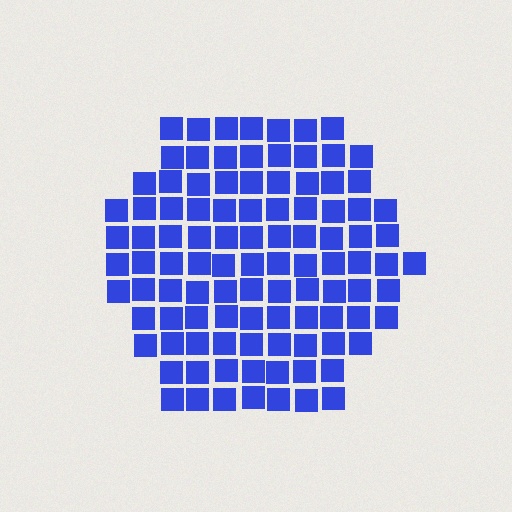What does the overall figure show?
The overall figure shows a hexagon.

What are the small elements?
The small elements are squares.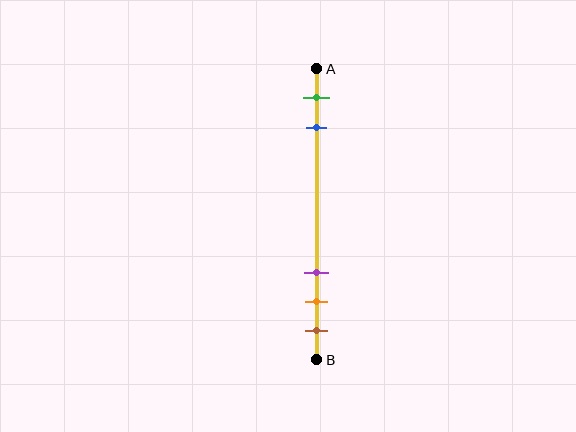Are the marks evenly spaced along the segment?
No, the marks are not evenly spaced.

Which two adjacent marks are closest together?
The orange and brown marks are the closest adjacent pair.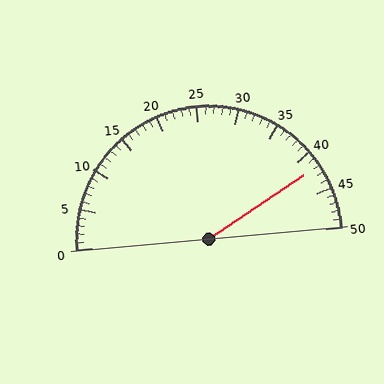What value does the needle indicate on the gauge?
The needle indicates approximately 42.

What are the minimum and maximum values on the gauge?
The gauge ranges from 0 to 50.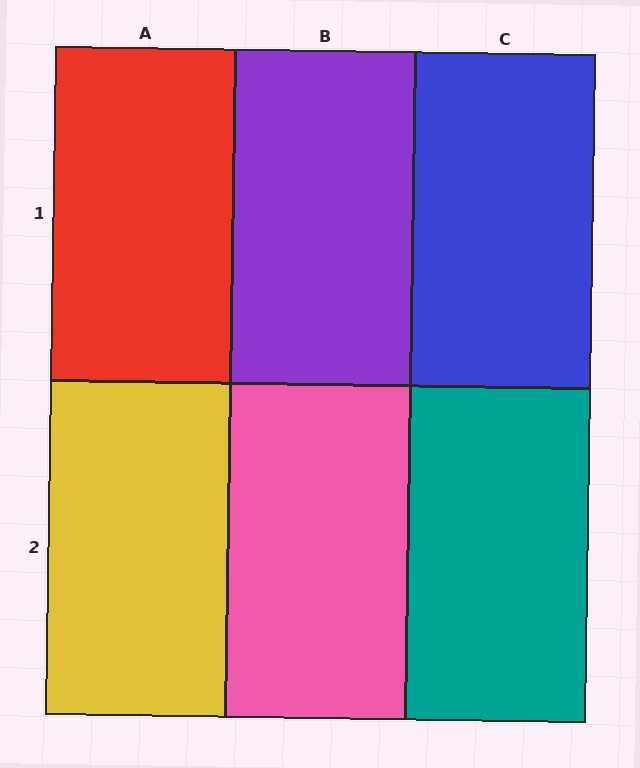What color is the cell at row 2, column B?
Pink.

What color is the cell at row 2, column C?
Teal.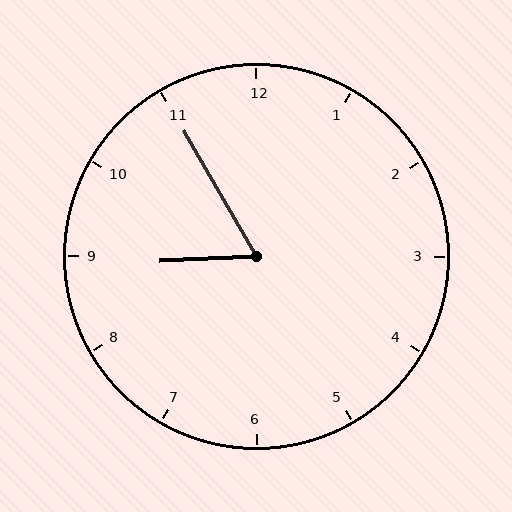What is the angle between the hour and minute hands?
Approximately 62 degrees.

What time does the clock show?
8:55.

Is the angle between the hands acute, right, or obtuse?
It is acute.